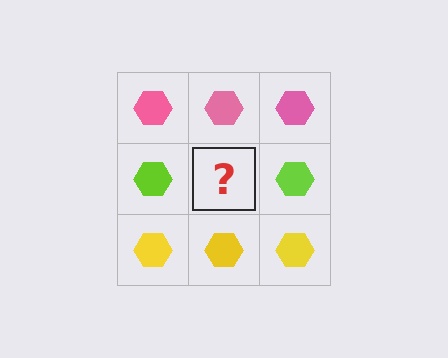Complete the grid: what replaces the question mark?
The question mark should be replaced with a lime hexagon.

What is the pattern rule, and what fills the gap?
The rule is that each row has a consistent color. The gap should be filled with a lime hexagon.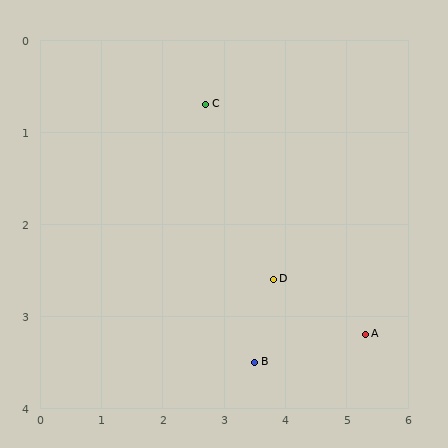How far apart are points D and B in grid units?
Points D and B are about 0.9 grid units apart.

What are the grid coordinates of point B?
Point B is at approximately (3.5, 3.5).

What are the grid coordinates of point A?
Point A is at approximately (5.3, 3.2).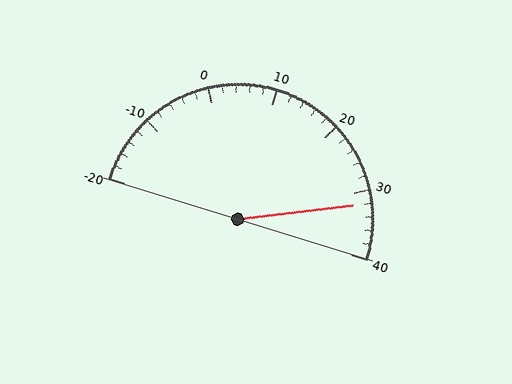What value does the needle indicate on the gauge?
The needle indicates approximately 32.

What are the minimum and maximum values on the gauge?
The gauge ranges from -20 to 40.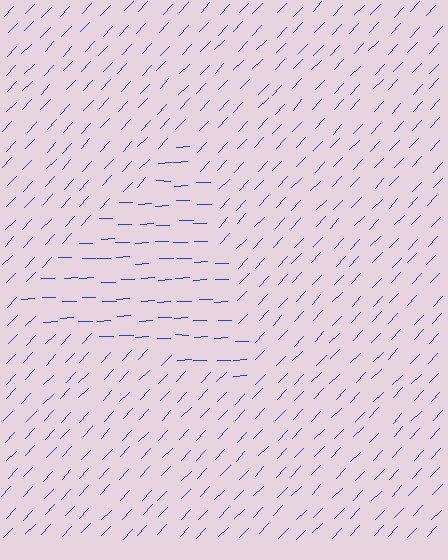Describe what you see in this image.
The image is filled with small blue line segments. A triangle region in the image has lines oriented differently from the surrounding lines, creating a visible texture boundary.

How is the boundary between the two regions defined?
The boundary is defined purely by a change in line orientation (approximately 45 degrees difference). All lines are the same color and thickness.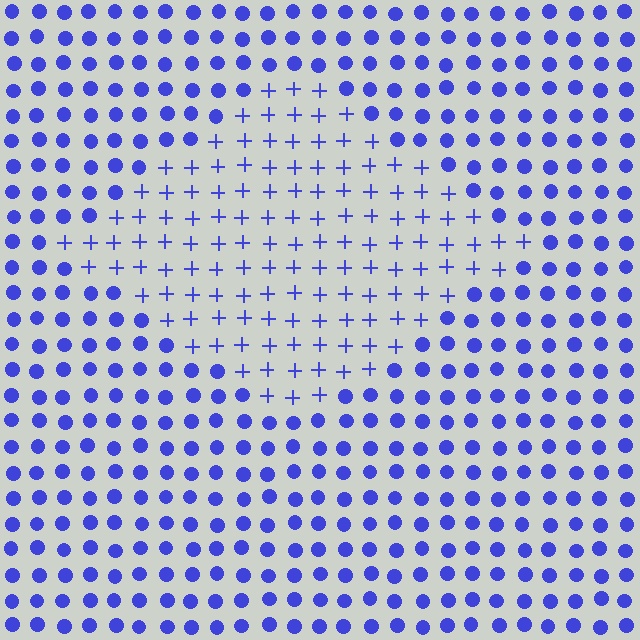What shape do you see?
I see a diamond.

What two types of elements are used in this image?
The image uses plus signs inside the diamond region and circles outside it.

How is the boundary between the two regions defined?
The boundary is defined by a change in element shape: plus signs inside vs. circles outside. All elements share the same color and spacing.